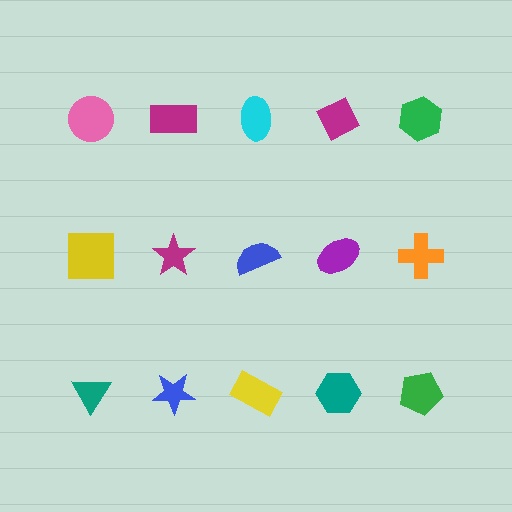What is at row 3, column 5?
A green pentagon.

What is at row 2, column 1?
A yellow square.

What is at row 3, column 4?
A teal hexagon.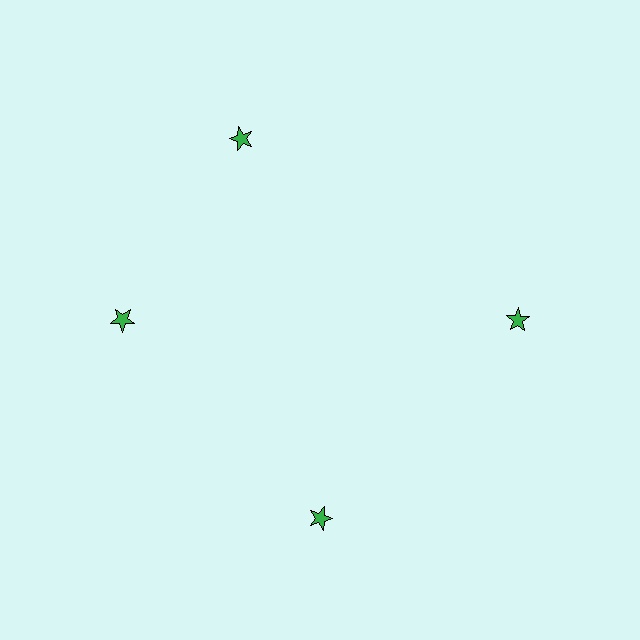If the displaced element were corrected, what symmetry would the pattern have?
It would have 4-fold rotational symmetry — the pattern would map onto itself every 90 degrees.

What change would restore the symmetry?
The symmetry would be restored by rotating it back into even spacing with its neighbors so that all 4 stars sit at equal angles and equal distance from the center.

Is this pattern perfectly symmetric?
No. The 4 green stars are arranged in a ring, but one element near the 12 o'clock position is rotated out of alignment along the ring, breaking the 4-fold rotational symmetry.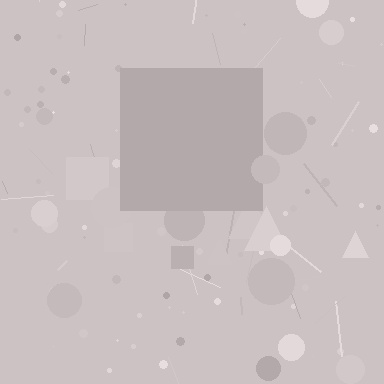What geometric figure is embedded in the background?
A square is embedded in the background.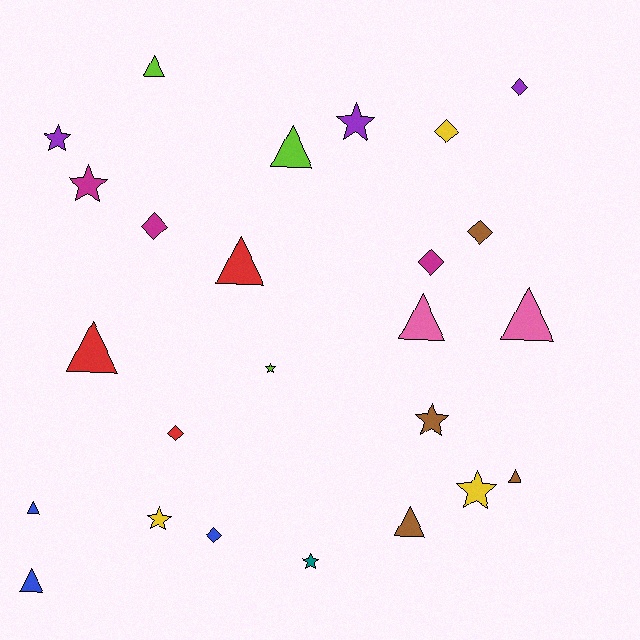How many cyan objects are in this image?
There are no cyan objects.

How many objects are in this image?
There are 25 objects.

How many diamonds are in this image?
There are 7 diamonds.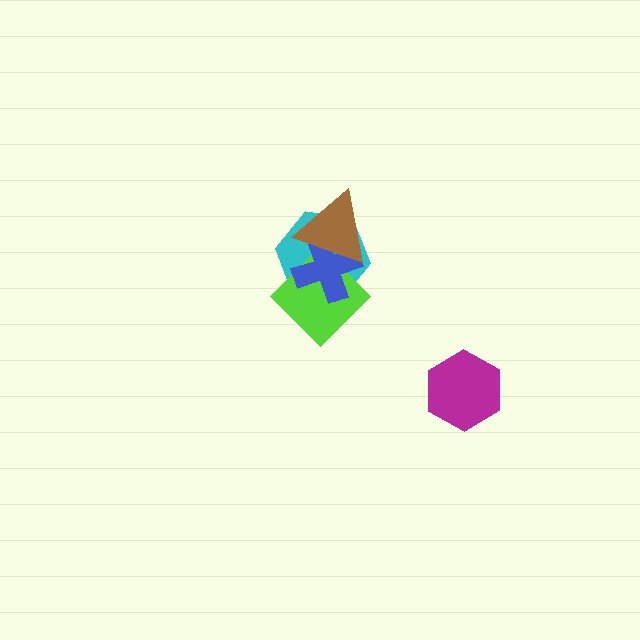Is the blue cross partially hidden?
Yes, it is partially covered by another shape.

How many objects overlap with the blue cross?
3 objects overlap with the blue cross.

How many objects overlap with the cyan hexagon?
3 objects overlap with the cyan hexagon.